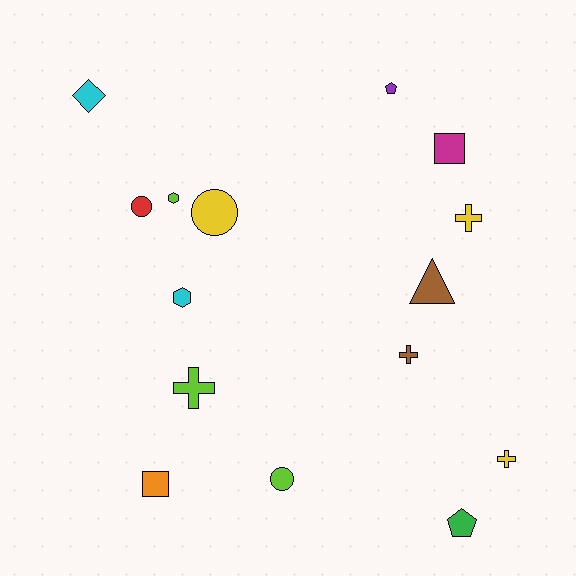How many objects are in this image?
There are 15 objects.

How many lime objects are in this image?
There are 3 lime objects.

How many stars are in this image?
There are no stars.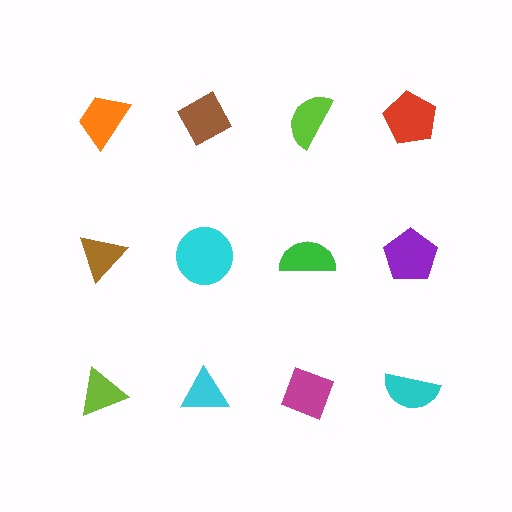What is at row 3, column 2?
A cyan triangle.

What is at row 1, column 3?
A lime semicircle.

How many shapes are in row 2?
4 shapes.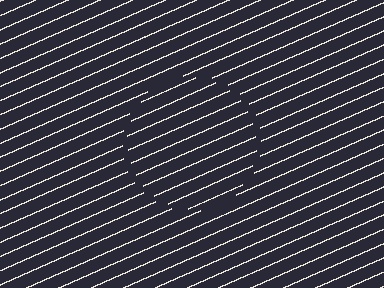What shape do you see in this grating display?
An illusory circle. The interior of the shape contains the same grating, shifted by half a period — the contour is defined by the phase discontinuity where line-ends from the inner and outer gratings abut.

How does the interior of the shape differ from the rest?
The interior of the shape contains the same grating, shifted by half a period — the contour is defined by the phase discontinuity where line-ends from the inner and outer gratings abut.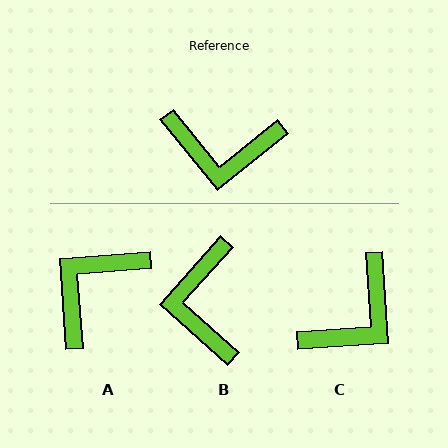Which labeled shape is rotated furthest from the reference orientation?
A, about 125 degrees away.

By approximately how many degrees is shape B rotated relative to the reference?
Approximately 81 degrees clockwise.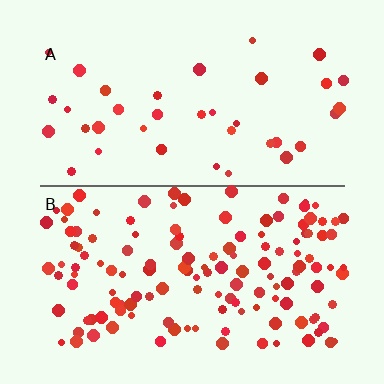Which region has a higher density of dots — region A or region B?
B (the bottom).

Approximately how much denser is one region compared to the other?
Approximately 3.5× — region B over region A.